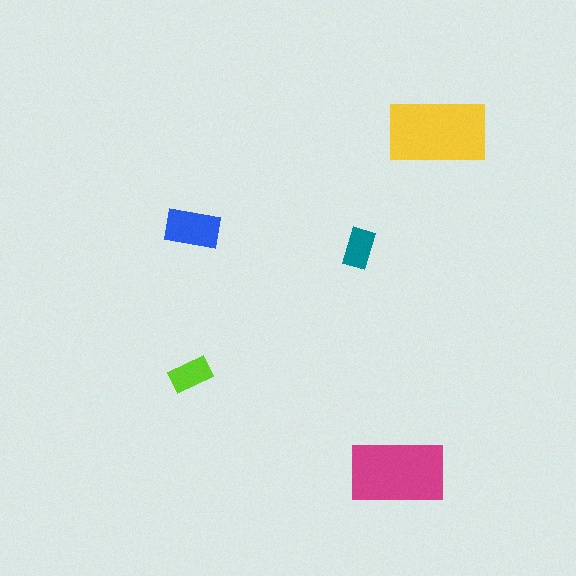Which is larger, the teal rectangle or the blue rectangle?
The blue one.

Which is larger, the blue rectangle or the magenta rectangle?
The magenta one.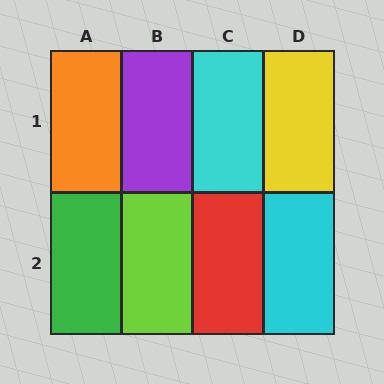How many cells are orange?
1 cell is orange.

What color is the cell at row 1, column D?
Yellow.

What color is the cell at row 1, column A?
Orange.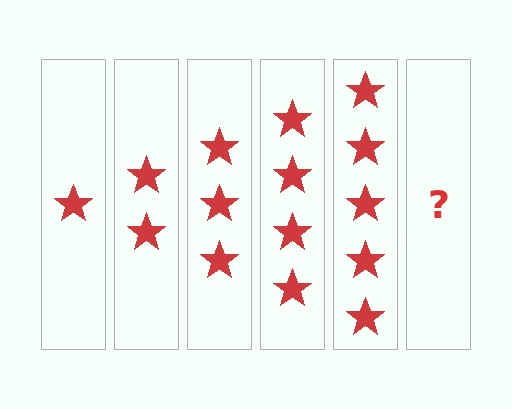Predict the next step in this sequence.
The next step is 6 stars.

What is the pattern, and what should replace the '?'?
The pattern is that each step adds one more star. The '?' should be 6 stars.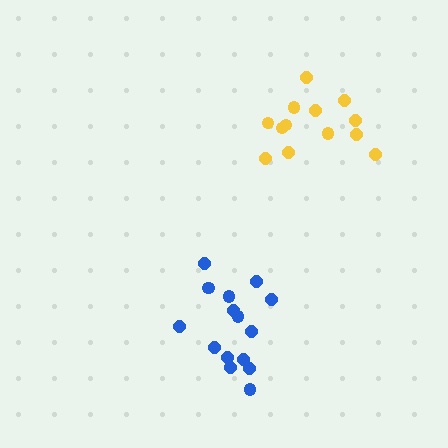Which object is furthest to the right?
The yellow cluster is rightmost.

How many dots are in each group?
Group 1: 15 dots, Group 2: 13 dots (28 total).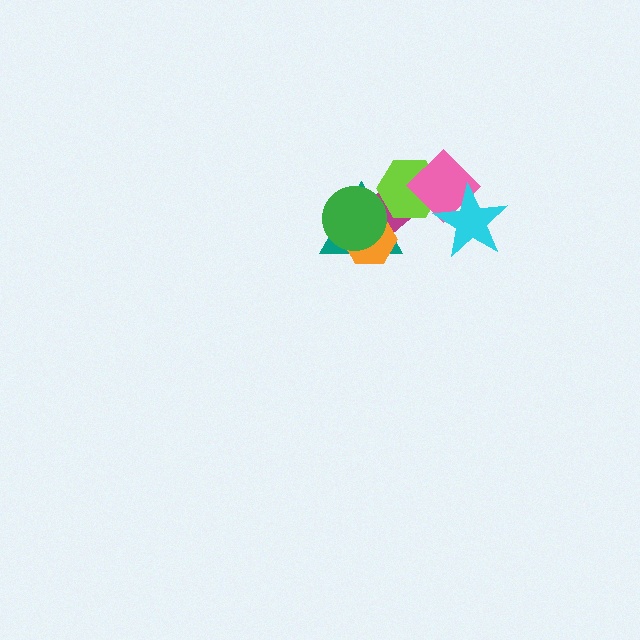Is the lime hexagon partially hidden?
Yes, it is partially covered by another shape.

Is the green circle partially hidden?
No, no other shape covers it.